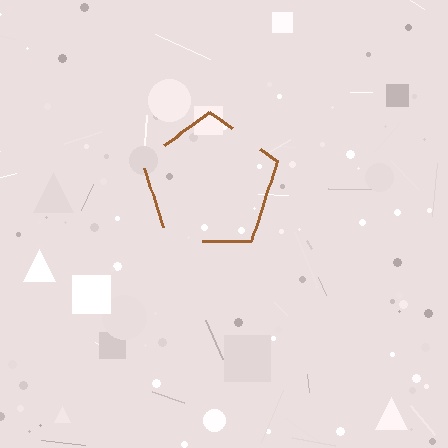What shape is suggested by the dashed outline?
The dashed outline suggests a pentagon.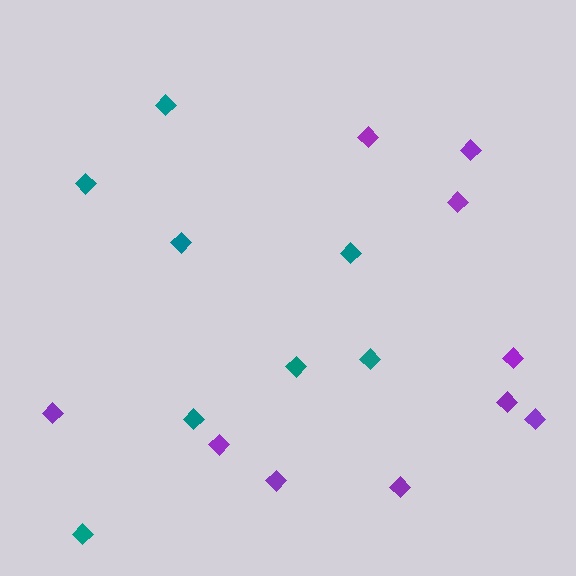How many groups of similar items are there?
There are 2 groups: one group of purple diamonds (10) and one group of teal diamonds (8).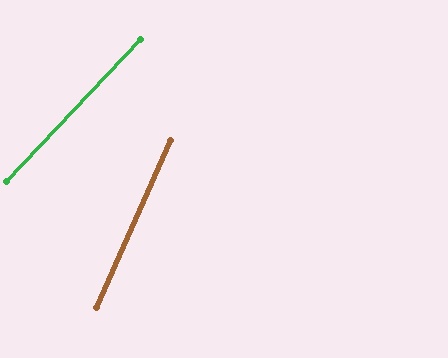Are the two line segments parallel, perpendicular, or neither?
Neither parallel nor perpendicular — they differ by about 19°.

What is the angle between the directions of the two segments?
Approximately 19 degrees.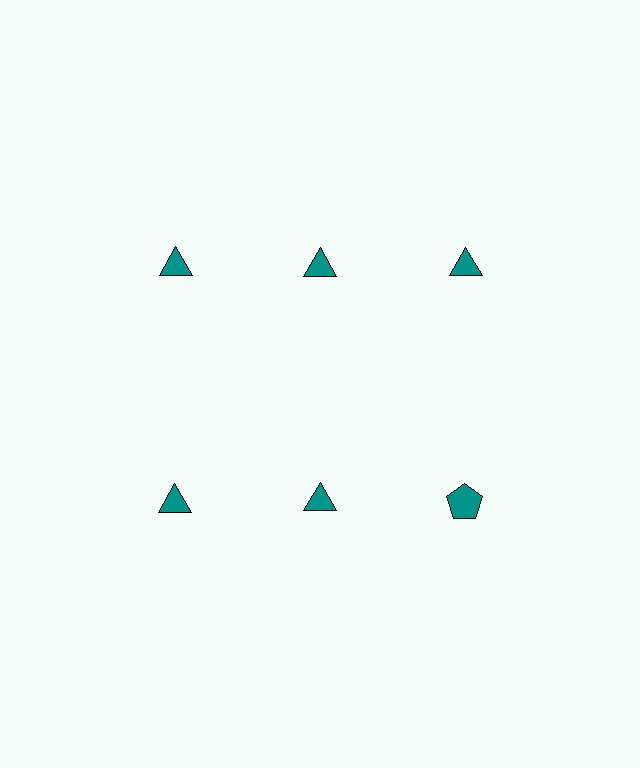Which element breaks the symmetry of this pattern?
The teal pentagon in the second row, center column breaks the symmetry. All other shapes are teal triangles.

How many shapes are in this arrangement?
There are 6 shapes arranged in a grid pattern.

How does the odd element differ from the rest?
It has a different shape: pentagon instead of triangle.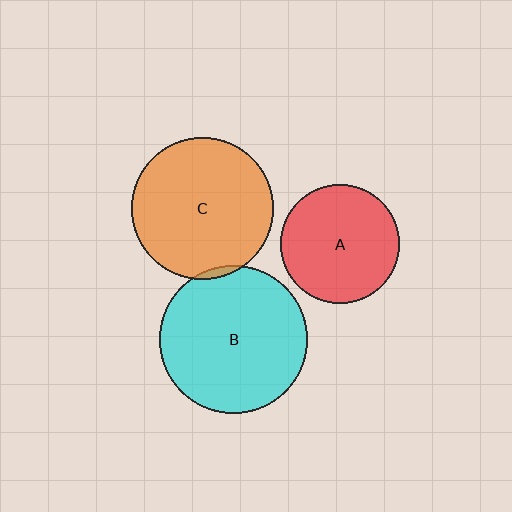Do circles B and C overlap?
Yes.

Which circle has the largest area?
Circle B (cyan).